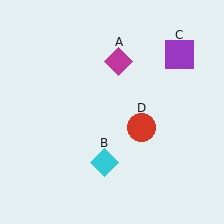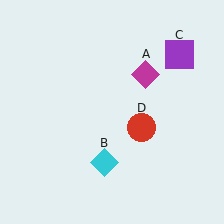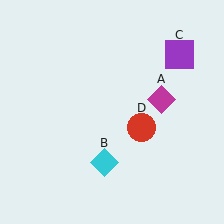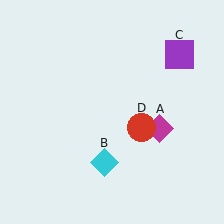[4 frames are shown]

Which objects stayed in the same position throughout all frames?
Cyan diamond (object B) and purple square (object C) and red circle (object D) remained stationary.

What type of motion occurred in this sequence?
The magenta diamond (object A) rotated clockwise around the center of the scene.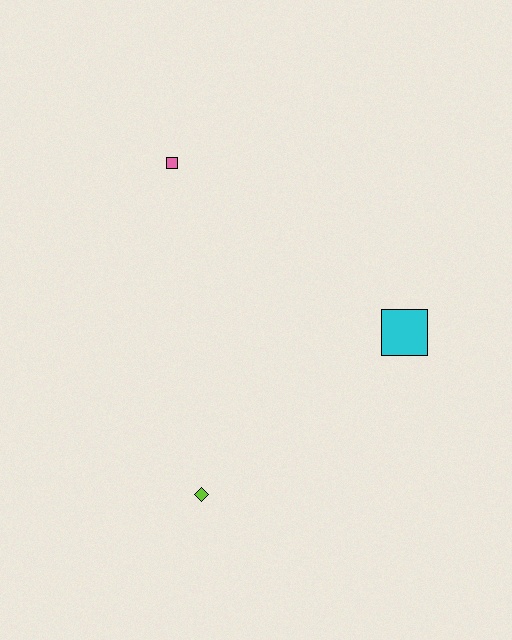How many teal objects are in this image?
There are no teal objects.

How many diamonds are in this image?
There is 1 diamond.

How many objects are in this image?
There are 3 objects.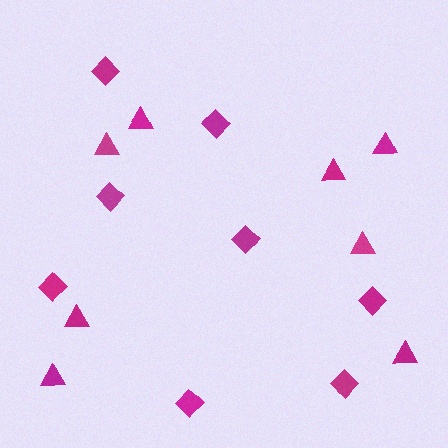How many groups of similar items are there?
There are 2 groups: one group of diamonds (8) and one group of triangles (8).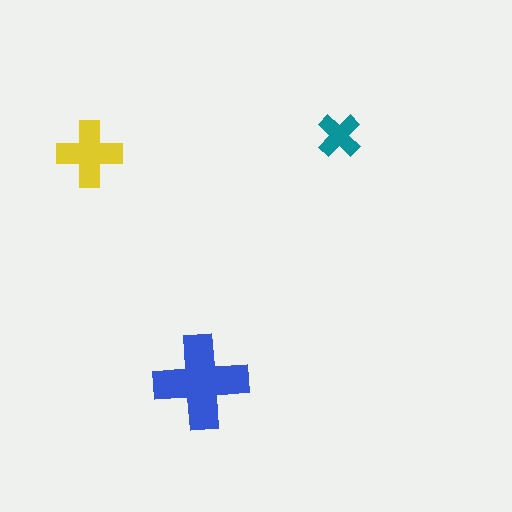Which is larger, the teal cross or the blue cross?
The blue one.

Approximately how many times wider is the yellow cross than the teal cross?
About 1.5 times wider.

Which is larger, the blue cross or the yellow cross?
The blue one.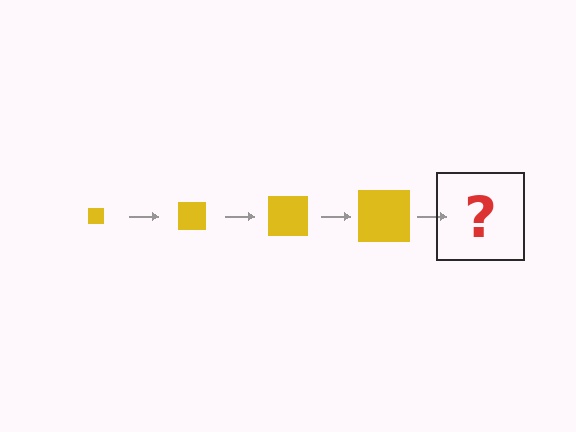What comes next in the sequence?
The next element should be a yellow square, larger than the previous one.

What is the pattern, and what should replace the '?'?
The pattern is that the square gets progressively larger each step. The '?' should be a yellow square, larger than the previous one.